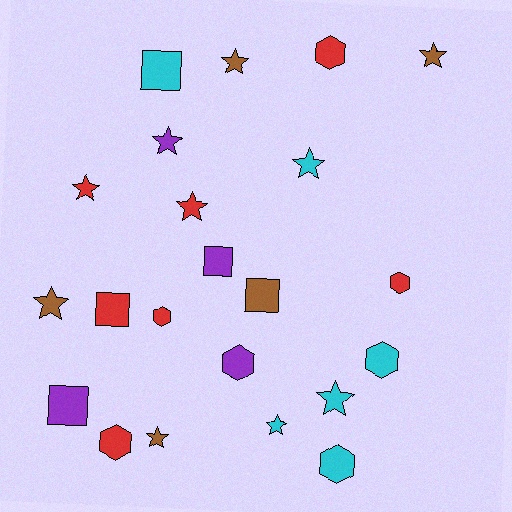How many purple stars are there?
There is 1 purple star.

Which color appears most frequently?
Red, with 7 objects.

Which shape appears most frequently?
Star, with 10 objects.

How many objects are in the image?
There are 22 objects.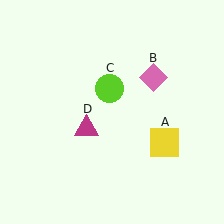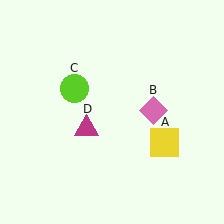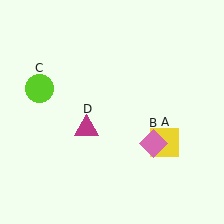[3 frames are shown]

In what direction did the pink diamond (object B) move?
The pink diamond (object B) moved down.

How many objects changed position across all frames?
2 objects changed position: pink diamond (object B), lime circle (object C).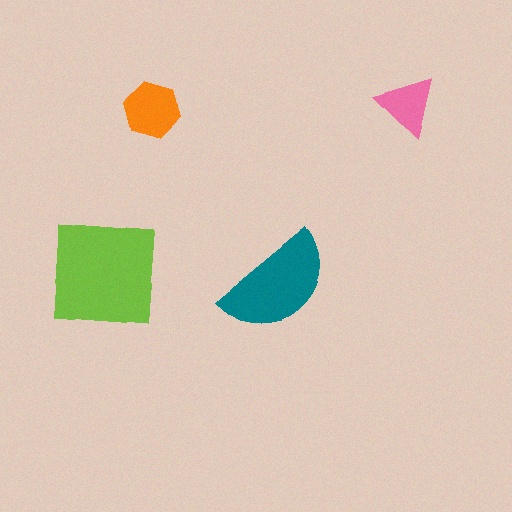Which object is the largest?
The lime square.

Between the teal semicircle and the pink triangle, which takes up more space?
The teal semicircle.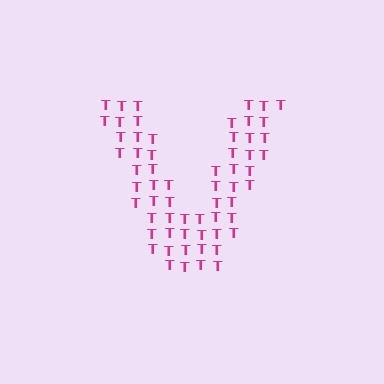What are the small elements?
The small elements are letter T's.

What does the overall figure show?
The overall figure shows the letter V.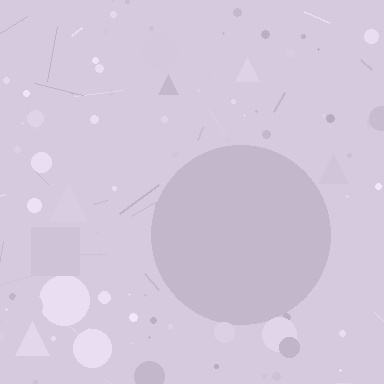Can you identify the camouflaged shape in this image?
The camouflaged shape is a circle.